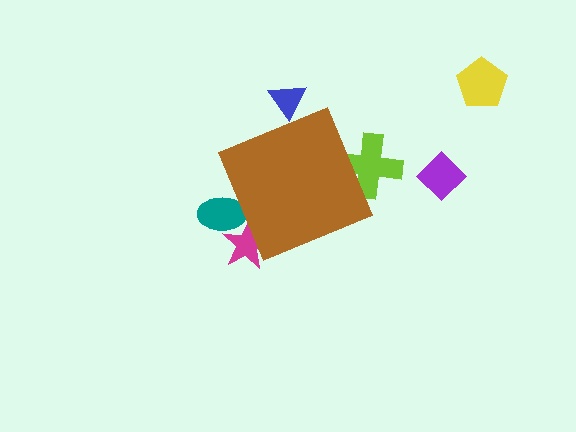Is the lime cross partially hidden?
Yes, the lime cross is partially hidden behind the brown diamond.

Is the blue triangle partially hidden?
Yes, the blue triangle is partially hidden behind the brown diamond.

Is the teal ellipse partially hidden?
Yes, the teal ellipse is partially hidden behind the brown diamond.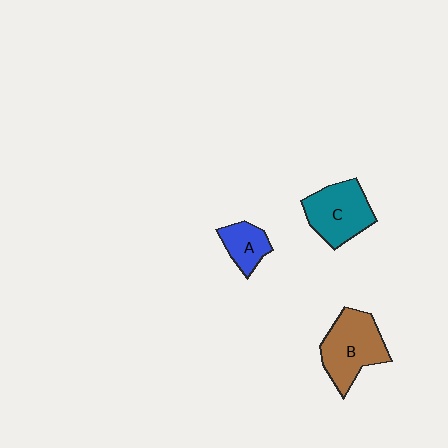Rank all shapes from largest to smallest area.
From largest to smallest: B (brown), C (teal), A (blue).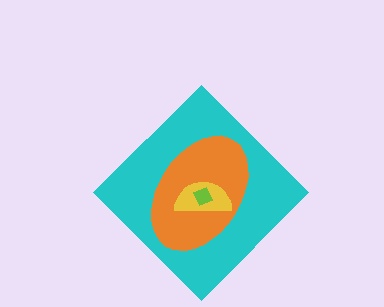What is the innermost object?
The lime square.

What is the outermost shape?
The cyan diamond.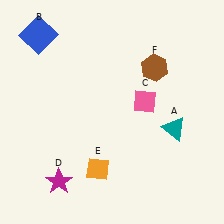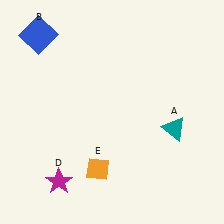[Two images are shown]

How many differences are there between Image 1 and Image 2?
There are 2 differences between the two images.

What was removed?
The brown hexagon (F), the pink diamond (C) were removed in Image 2.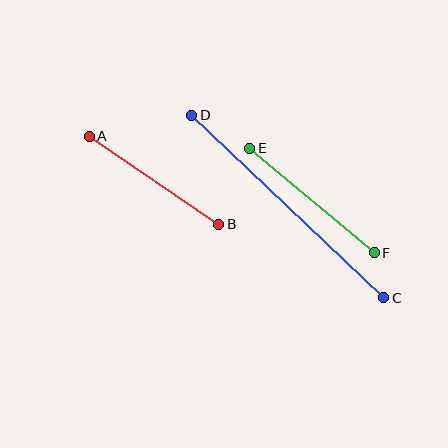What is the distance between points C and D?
The distance is approximately 265 pixels.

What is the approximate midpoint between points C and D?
The midpoint is at approximately (288, 206) pixels.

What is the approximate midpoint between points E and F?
The midpoint is at approximately (312, 201) pixels.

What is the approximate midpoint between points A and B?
The midpoint is at approximately (154, 180) pixels.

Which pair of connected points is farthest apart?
Points C and D are farthest apart.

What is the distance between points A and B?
The distance is approximately 156 pixels.